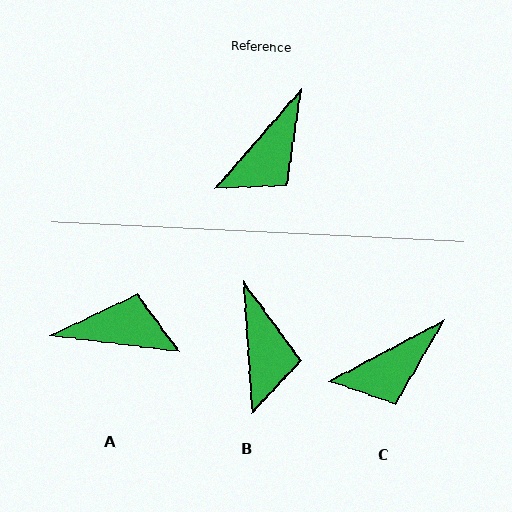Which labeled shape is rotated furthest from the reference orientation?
A, about 124 degrees away.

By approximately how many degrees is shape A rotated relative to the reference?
Approximately 124 degrees counter-clockwise.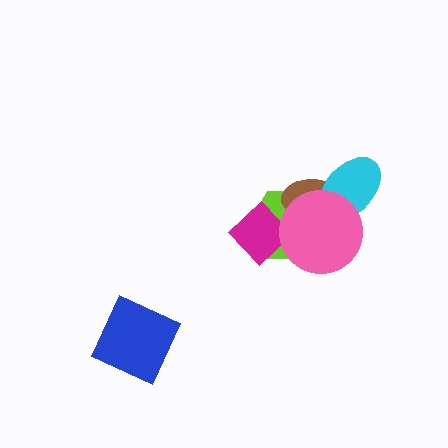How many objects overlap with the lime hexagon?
3 objects overlap with the lime hexagon.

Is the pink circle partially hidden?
No, no other shape covers it.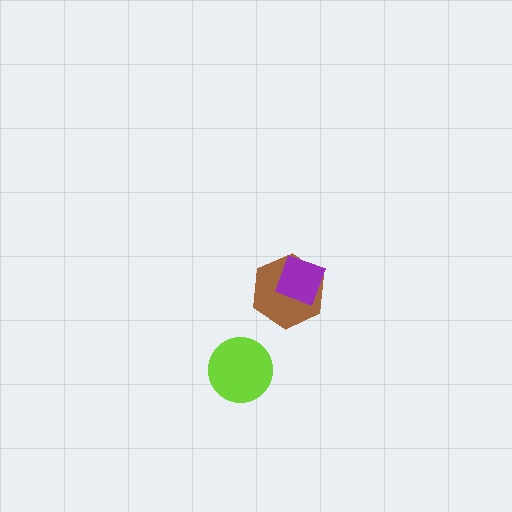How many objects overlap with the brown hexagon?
1 object overlaps with the brown hexagon.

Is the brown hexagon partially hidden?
Yes, it is partially covered by another shape.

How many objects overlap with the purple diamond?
1 object overlaps with the purple diamond.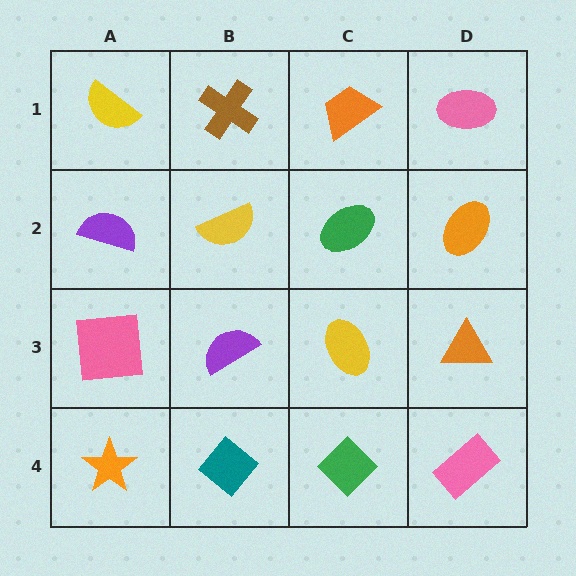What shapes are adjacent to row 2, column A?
A yellow semicircle (row 1, column A), a pink square (row 3, column A), a yellow semicircle (row 2, column B).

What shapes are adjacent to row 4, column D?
An orange triangle (row 3, column D), a green diamond (row 4, column C).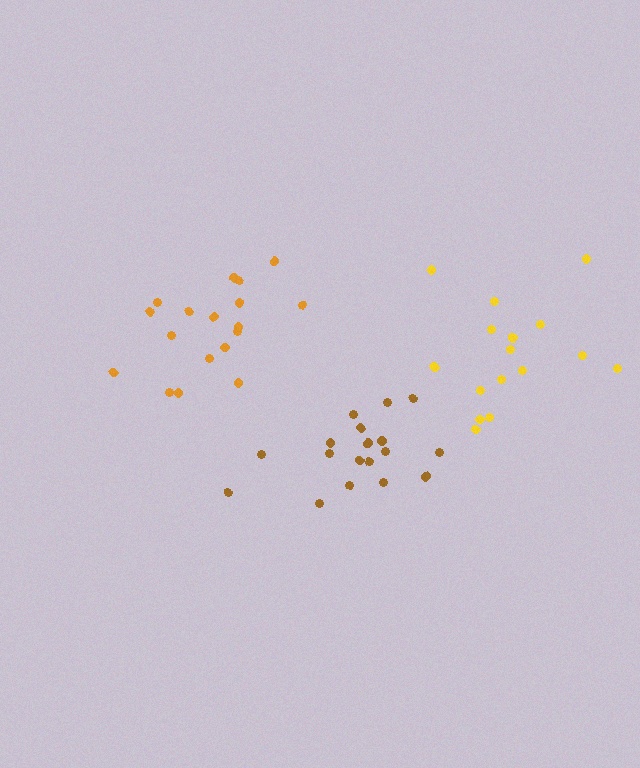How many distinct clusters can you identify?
There are 3 distinct clusters.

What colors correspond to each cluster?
The clusters are colored: orange, brown, yellow.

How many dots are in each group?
Group 1: 18 dots, Group 2: 18 dots, Group 3: 16 dots (52 total).